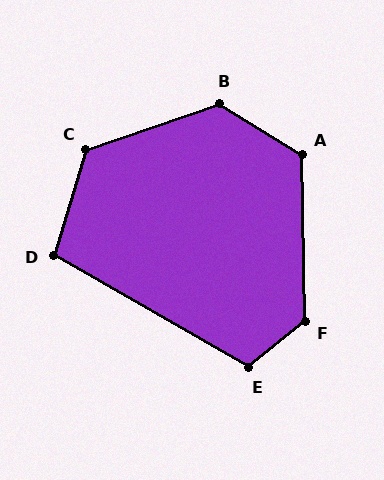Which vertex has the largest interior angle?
B, at approximately 129 degrees.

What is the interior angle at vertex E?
Approximately 111 degrees (obtuse).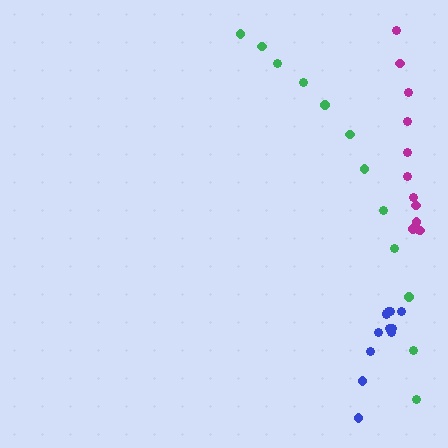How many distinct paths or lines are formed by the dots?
There are 3 distinct paths.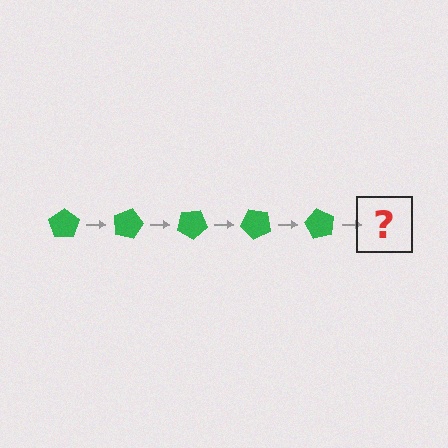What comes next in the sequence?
The next element should be a green pentagon rotated 75 degrees.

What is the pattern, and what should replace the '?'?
The pattern is that the pentagon rotates 15 degrees each step. The '?' should be a green pentagon rotated 75 degrees.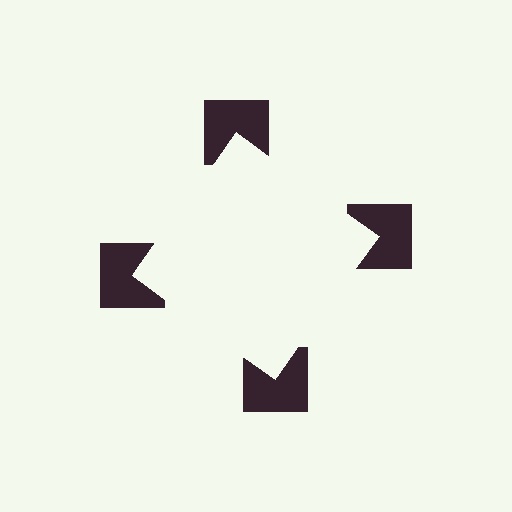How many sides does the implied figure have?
4 sides.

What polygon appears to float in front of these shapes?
An illusory square — its edges are inferred from the aligned wedge cuts in the notched squares, not physically drawn.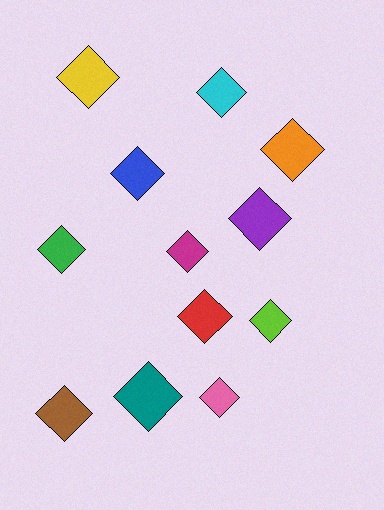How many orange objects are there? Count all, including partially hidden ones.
There is 1 orange object.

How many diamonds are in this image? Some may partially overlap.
There are 12 diamonds.